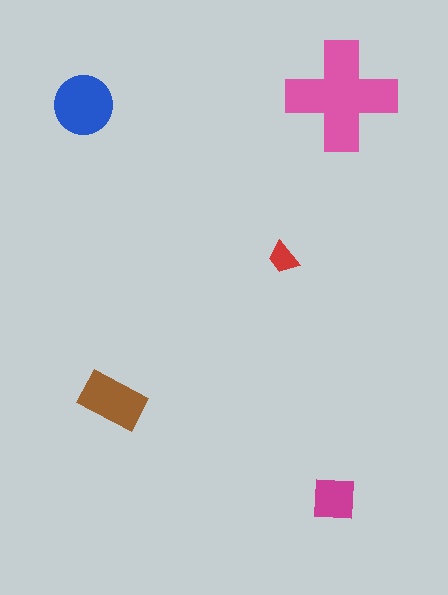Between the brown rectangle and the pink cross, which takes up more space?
The pink cross.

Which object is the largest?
The pink cross.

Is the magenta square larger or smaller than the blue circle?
Smaller.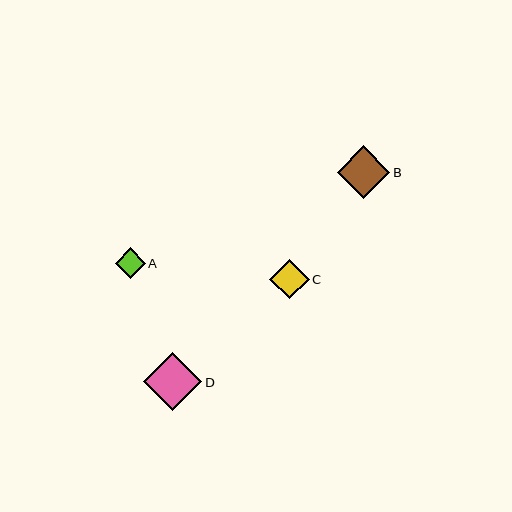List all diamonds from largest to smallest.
From largest to smallest: D, B, C, A.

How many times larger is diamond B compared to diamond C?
Diamond B is approximately 1.3 times the size of diamond C.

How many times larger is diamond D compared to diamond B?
Diamond D is approximately 1.1 times the size of diamond B.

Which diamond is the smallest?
Diamond A is the smallest with a size of approximately 30 pixels.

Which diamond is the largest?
Diamond D is the largest with a size of approximately 58 pixels.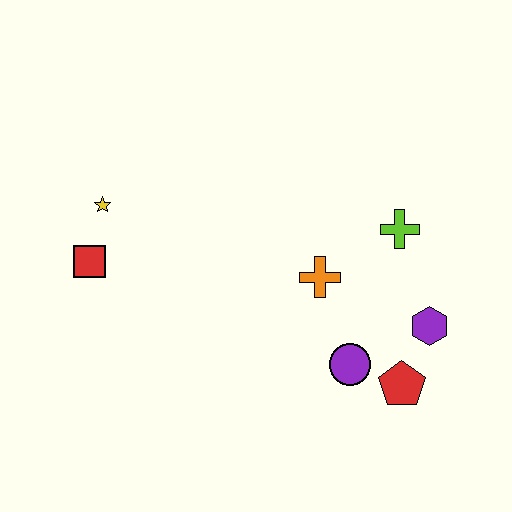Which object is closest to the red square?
The yellow star is closest to the red square.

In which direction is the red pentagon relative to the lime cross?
The red pentagon is below the lime cross.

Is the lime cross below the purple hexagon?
No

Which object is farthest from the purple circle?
The yellow star is farthest from the purple circle.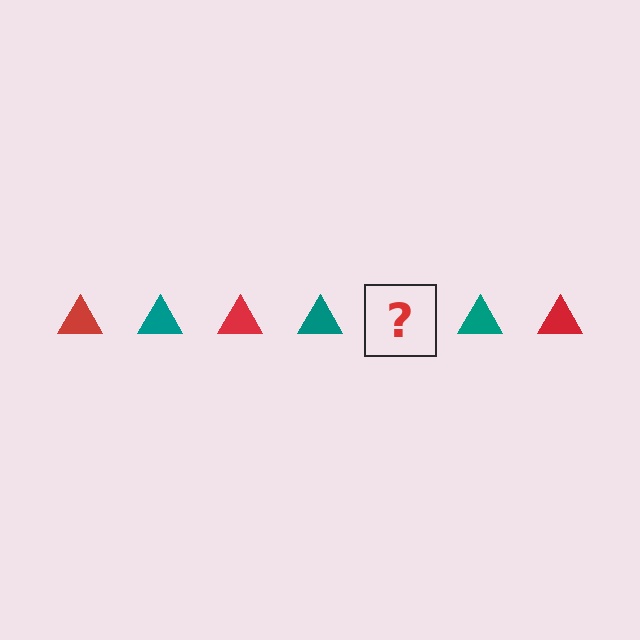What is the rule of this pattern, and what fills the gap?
The rule is that the pattern cycles through red, teal triangles. The gap should be filled with a red triangle.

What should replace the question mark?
The question mark should be replaced with a red triangle.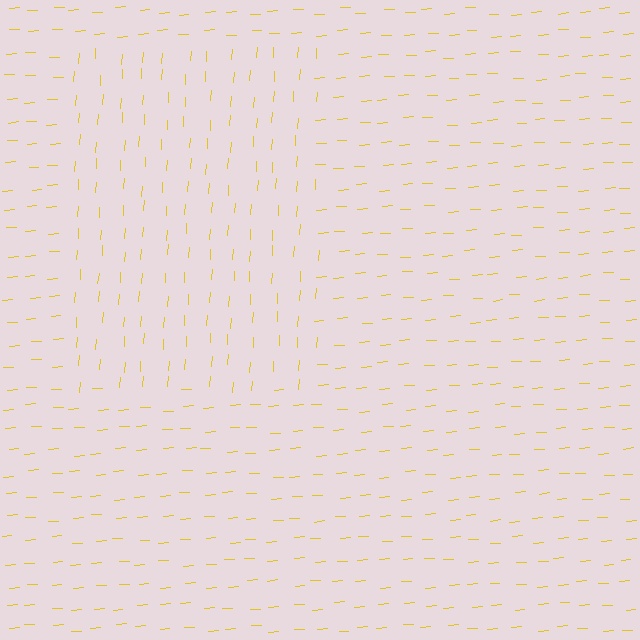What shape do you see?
I see a rectangle.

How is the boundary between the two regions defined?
The boundary is defined purely by a change in line orientation (approximately 83 degrees difference). All lines are the same color and thickness.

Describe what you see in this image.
The image is filled with small yellow line segments. A rectangle region in the image has lines oriented differently from the surrounding lines, creating a visible texture boundary.